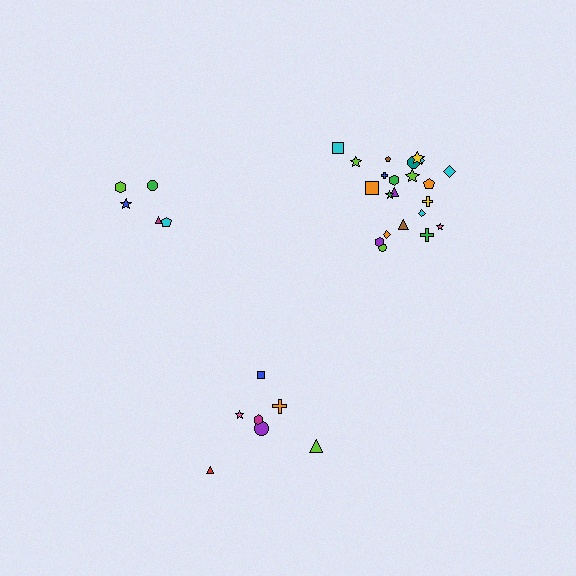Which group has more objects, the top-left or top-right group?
The top-right group.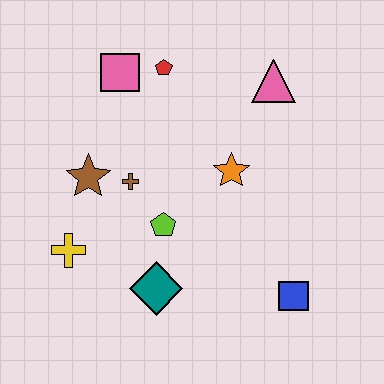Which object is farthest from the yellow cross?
The pink triangle is farthest from the yellow cross.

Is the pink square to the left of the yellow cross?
No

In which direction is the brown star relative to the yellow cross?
The brown star is above the yellow cross.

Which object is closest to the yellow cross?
The brown star is closest to the yellow cross.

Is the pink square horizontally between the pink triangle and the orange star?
No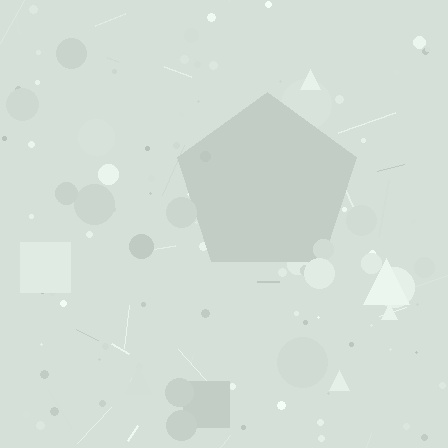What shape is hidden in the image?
A pentagon is hidden in the image.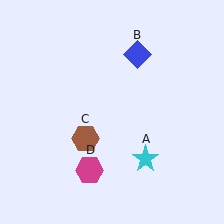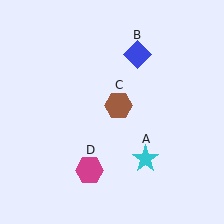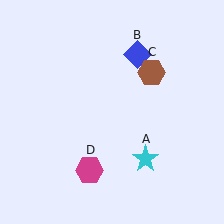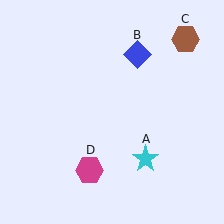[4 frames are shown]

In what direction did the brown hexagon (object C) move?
The brown hexagon (object C) moved up and to the right.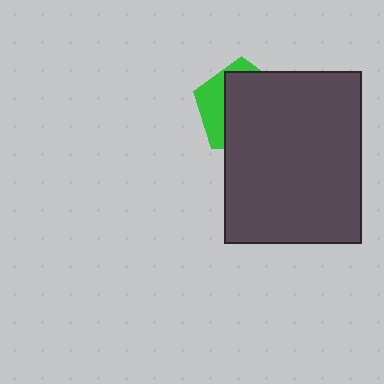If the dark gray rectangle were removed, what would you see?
You would see the complete green pentagon.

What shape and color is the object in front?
The object in front is a dark gray rectangle.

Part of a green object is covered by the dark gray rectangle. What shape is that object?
It is a pentagon.